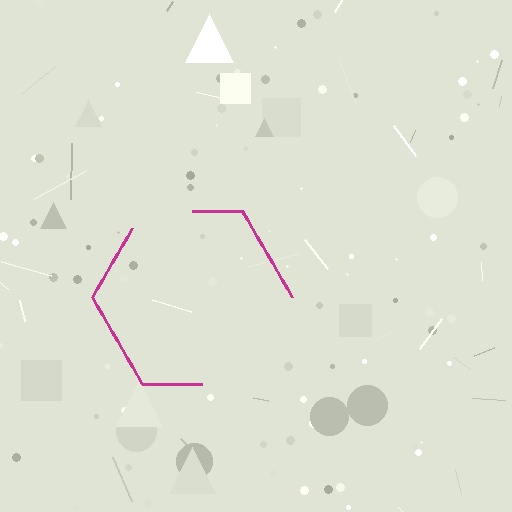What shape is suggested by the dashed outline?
The dashed outline suggests a hexagon.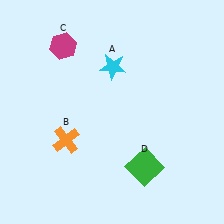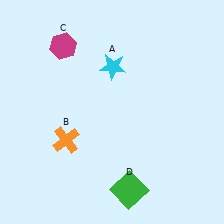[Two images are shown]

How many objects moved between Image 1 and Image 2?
1 object moved between the two images.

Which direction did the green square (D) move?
The green square (D) moved down.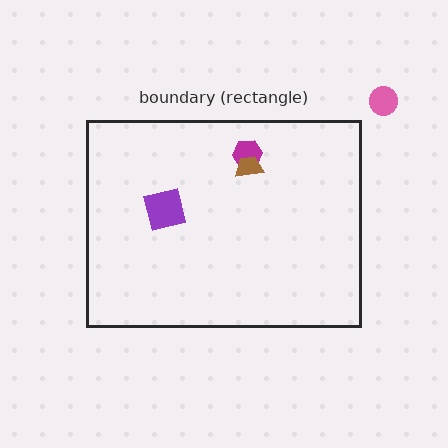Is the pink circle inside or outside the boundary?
Outside.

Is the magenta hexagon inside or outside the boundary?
Inside.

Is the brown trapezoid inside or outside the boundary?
Inside.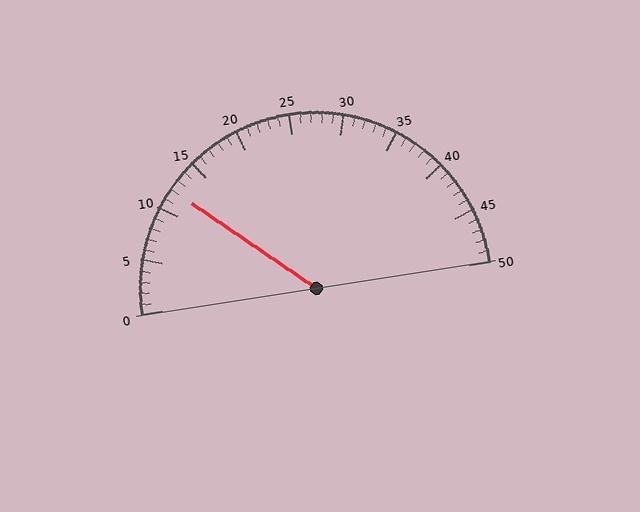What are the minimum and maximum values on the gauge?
The gauge ranges from 0 to 50.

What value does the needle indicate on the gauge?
The needle indicates approximately 12.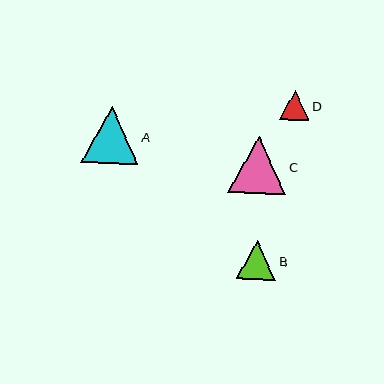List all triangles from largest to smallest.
From largest to smallest: C, A, B, D.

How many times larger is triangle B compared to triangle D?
Triangle B is approximately 1.3 times the size of triangle D.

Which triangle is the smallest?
Triangle D is the smallest with a size of approximately 30 pixels.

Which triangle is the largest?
Triangle C is the largest with a size of approximately 57 pixels.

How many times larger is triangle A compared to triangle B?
Triangle A is approximately 1.5 times the size of triangle B.